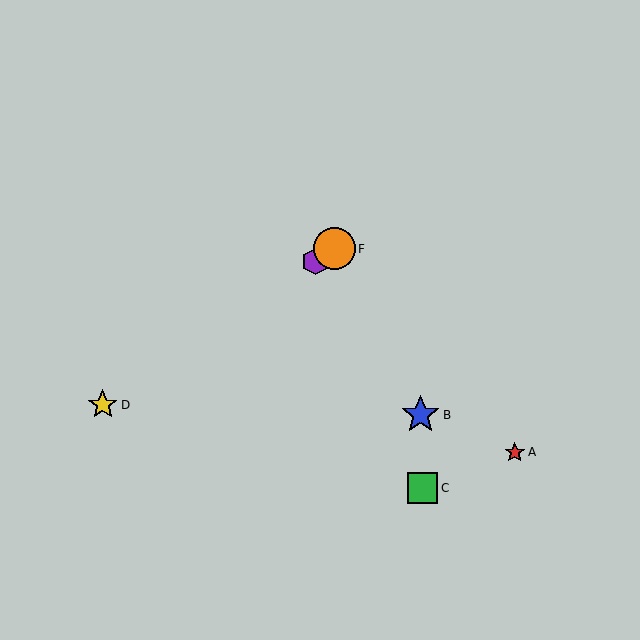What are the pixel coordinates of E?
Object E is at (315, 262).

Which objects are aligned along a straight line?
Objects D, E, F are aligned along a straight line.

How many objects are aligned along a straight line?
3 objects (D, E, F) are aligned along a straight line.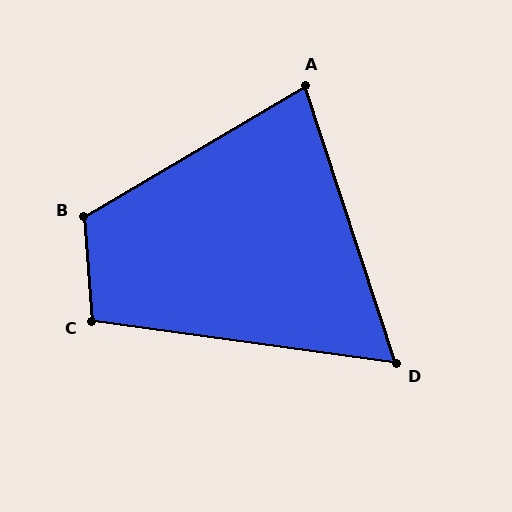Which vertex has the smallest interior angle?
D, at approximately 64 degrees.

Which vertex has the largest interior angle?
B, at approximately 116 degrees.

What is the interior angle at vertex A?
Approximately 78 degrees (acute).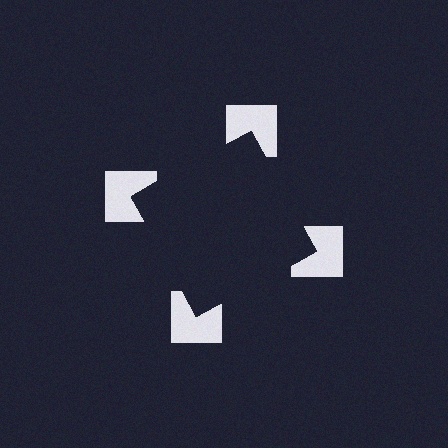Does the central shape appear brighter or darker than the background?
It typically appears slightly darker than the background, even though no actual brightness change is drawn.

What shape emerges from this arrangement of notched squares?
An illusory square — its edges are inferred from the aligned wedge cuts in the notched squares, not physically drawn.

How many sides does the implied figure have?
4 sides.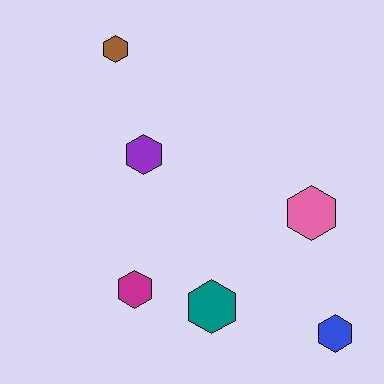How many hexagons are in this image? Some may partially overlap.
There are 6 hexagons.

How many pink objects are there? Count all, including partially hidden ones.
There is 1 pink object.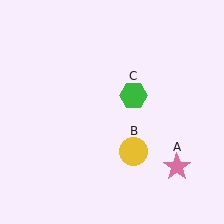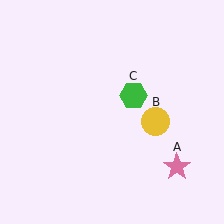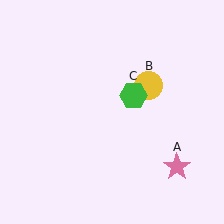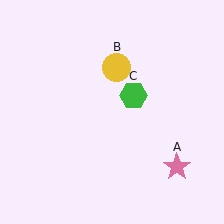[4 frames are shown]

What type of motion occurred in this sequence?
The yellow circle (object B) rotated counterclockwise around the center of the scene.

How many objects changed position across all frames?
1 object changed position: yellow circle (object B).